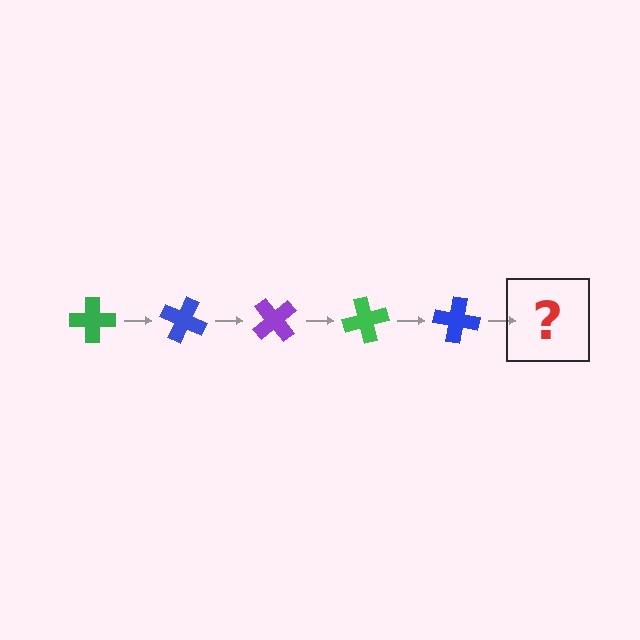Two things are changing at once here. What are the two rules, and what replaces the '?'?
The two rules are that it rotates 25 degrees each step and the color cycles through green, blue, and purple. The '?' should be a purple cross, rotated 125 degrees from the start.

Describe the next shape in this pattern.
It should be a purple cross, rotated 125 degrees from the start.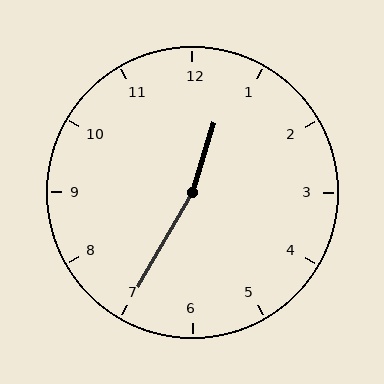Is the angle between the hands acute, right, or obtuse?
It is obtuse.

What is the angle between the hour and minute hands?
Approximately 168 degrees.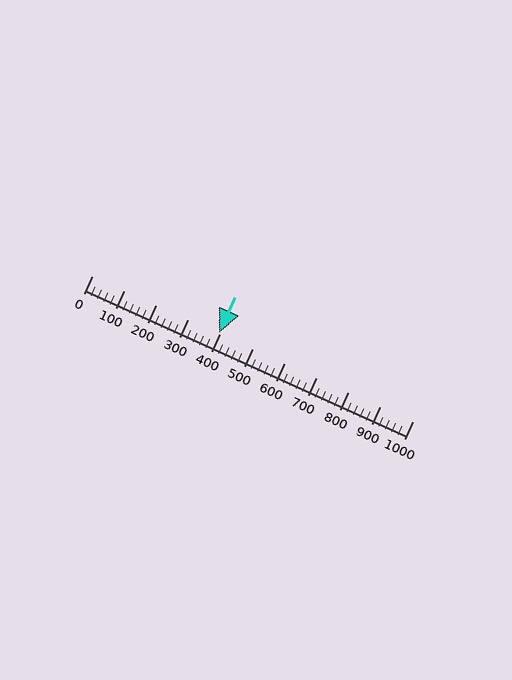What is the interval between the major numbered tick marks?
The major tick marks are spaced 100 units apart.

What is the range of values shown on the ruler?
The ruler shows values from 0 to 1000.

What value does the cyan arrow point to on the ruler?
The cyan arrow points to approximately 395.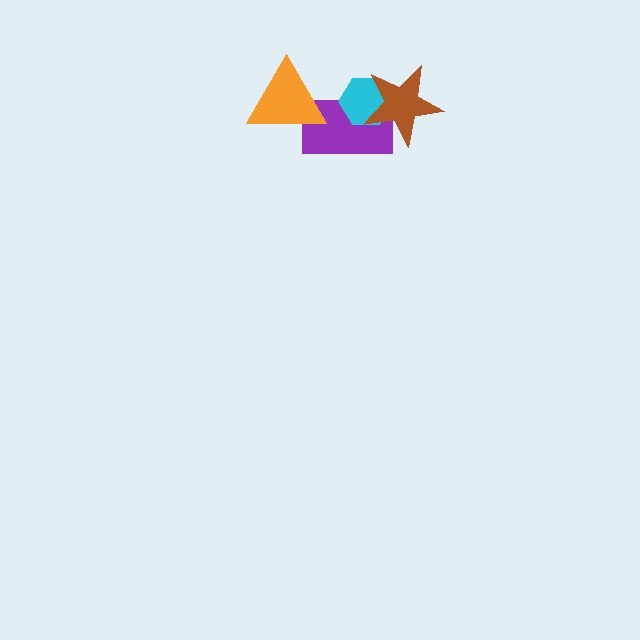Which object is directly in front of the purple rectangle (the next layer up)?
The cyan hexagon is directly in front of the purple rectangle.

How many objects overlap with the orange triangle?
1 object overlaps with the orange triangle.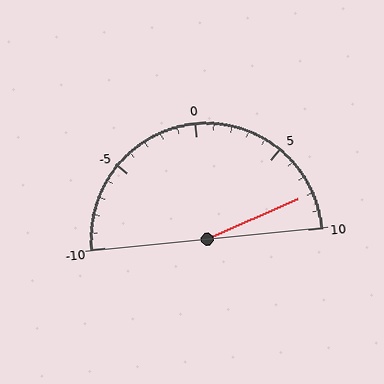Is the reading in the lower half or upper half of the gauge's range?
The reading is in the upper half of the range (-10 to 10).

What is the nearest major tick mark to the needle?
The nearest major tick mark is 10.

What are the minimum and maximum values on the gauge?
The gauge ranges from -10 to 10.